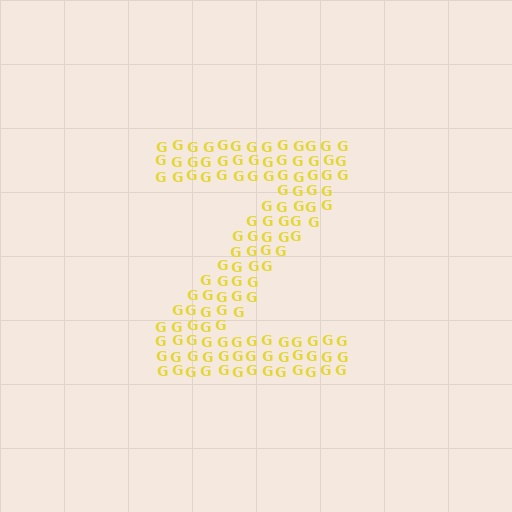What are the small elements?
The small elements are letter G's.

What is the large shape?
The large shape is the letter Z.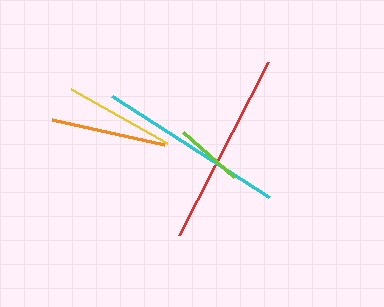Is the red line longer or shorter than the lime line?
The red line is longer than the lime line.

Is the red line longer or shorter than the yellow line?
The red line is longer than the yellow line.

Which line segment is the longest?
The red line is the longest at approximately 194 pixels.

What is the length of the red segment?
The red segment is approximately 194 pixels long.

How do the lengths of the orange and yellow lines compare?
The orange and yellow lines are approximately the same length.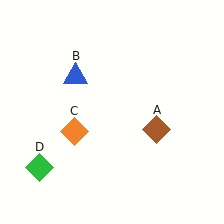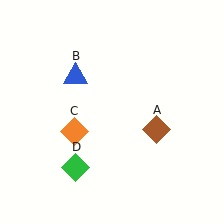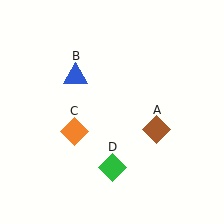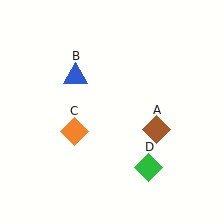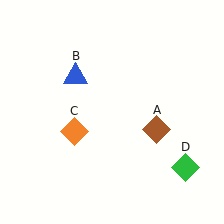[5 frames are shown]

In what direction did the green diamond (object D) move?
The green diamond (object D) moved right.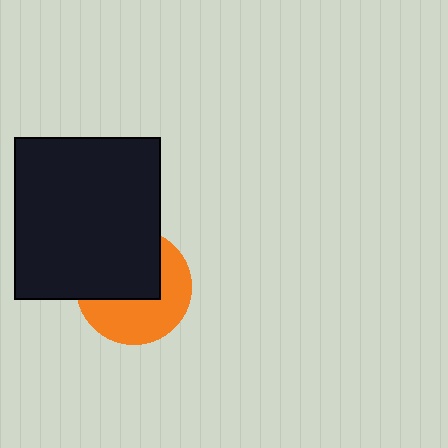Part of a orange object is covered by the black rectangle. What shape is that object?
It is a circle.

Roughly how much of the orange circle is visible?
About half of it is visible (roughly 50%).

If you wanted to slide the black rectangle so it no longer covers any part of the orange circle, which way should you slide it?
Slide it toward the upper-left — that is the most direct way to separate the two shapes.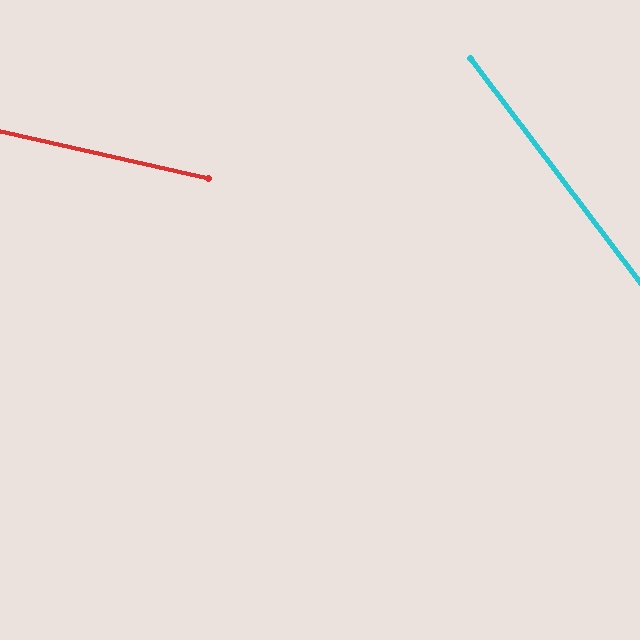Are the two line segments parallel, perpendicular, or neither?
Neither parallel nor perpendicular — they differ by about 40°.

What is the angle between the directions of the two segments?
Approximately 40 degrees.